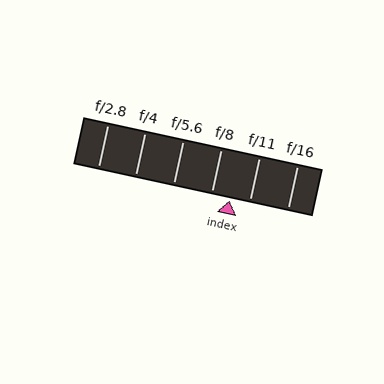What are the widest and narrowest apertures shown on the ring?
The widest aperture shown is f/2.8 and the narrowest is f/16.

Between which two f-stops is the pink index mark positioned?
The index mark is between f/8 and f/11.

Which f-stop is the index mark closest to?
The index mark is closest to f/11.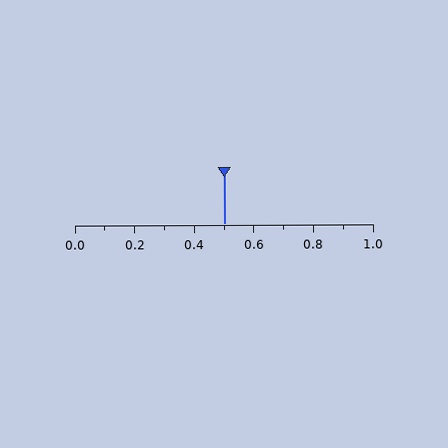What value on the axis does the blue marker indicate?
The marker indicates approximately 0.5.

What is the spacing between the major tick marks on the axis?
The major ticks are spaced 0.2 apart.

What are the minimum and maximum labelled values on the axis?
The axis runs from 0.0 to 1.0.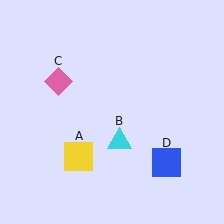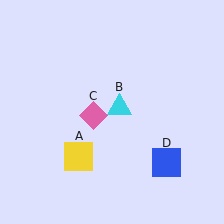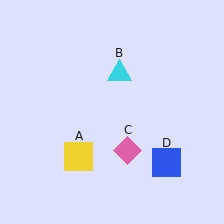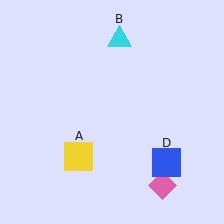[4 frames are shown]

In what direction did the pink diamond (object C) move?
The pink diamond (object C) moved down and to the right.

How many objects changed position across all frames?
2 objects changed position: cyan triangle (object B), pink diamond (object C).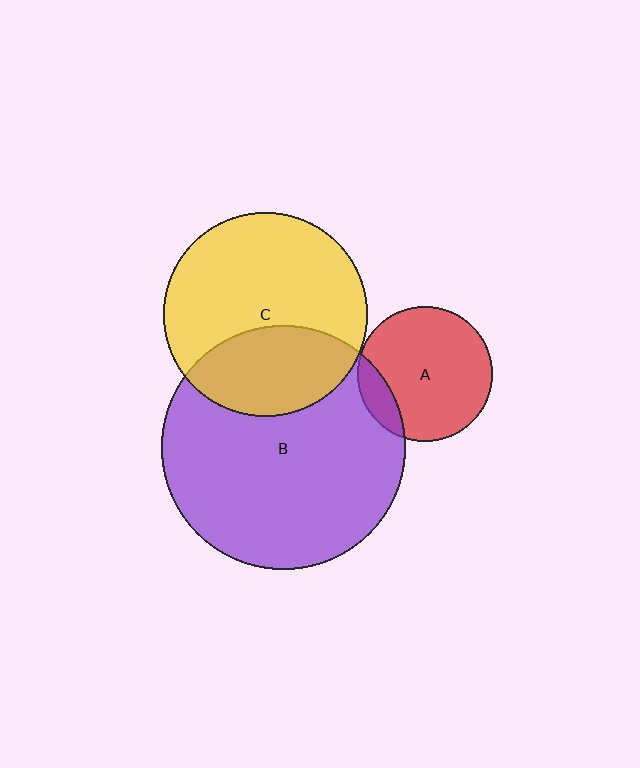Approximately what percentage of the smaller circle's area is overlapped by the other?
Approximately 15%.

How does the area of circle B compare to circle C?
Approximately 1.4 times.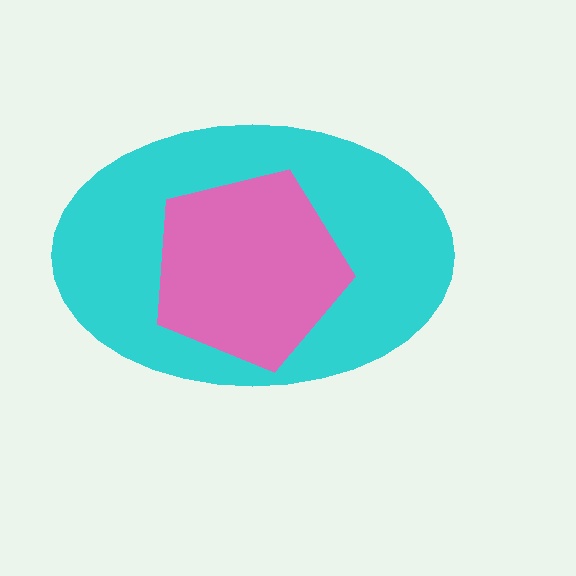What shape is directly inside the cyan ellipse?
The pink pentagon.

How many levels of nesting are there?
2.